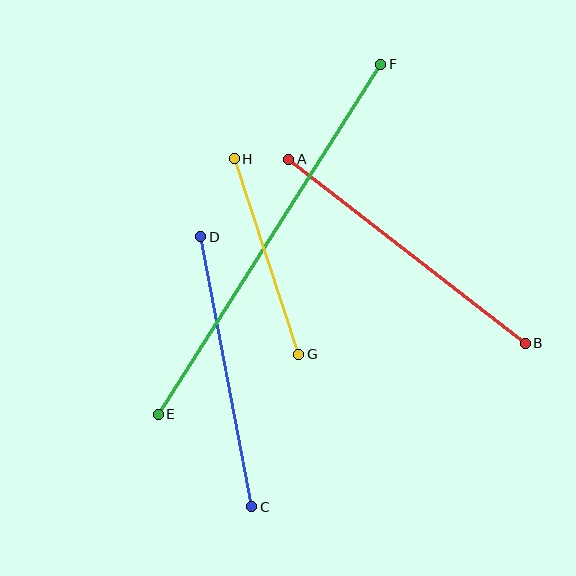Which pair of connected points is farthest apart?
Points E and F are farthest apart.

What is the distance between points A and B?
The distance is approximately 299 pixels.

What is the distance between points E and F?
The distance is approximately 415 pixels.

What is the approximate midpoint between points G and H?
The midpoint is at approximately (267, 257) pixels.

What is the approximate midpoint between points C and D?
The midpoint is at approximately (226, 372) pixels.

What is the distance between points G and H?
The distance is approximately 206 pixels.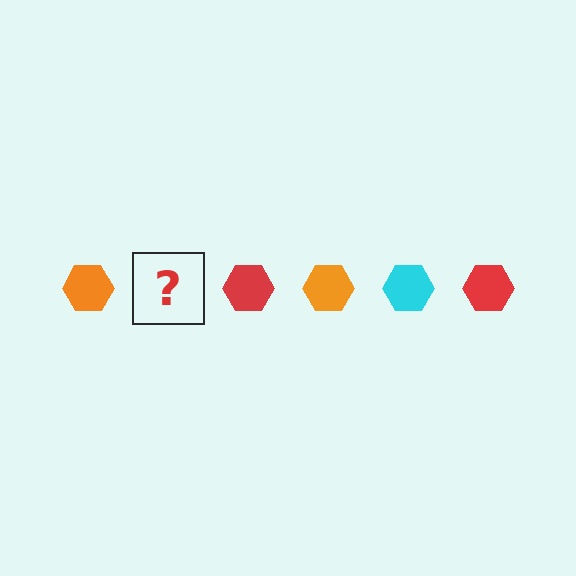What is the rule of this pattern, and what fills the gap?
The rule is that the pattern cycles through orange, cyan, red hexagons. The gap should be filled with a cyan hexagon.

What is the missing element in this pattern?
The missing element is a cyan hexagon.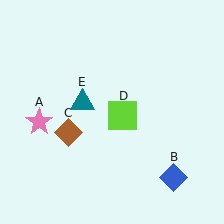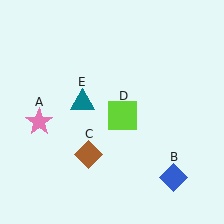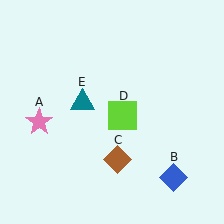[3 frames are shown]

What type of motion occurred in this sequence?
The brown diamond (object C) rotated counterclockwise around the center of the scene.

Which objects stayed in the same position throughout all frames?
Pink star (object A) and blue diamond (object B) and lime square (object D) and teal triangle (object E) remained stationary.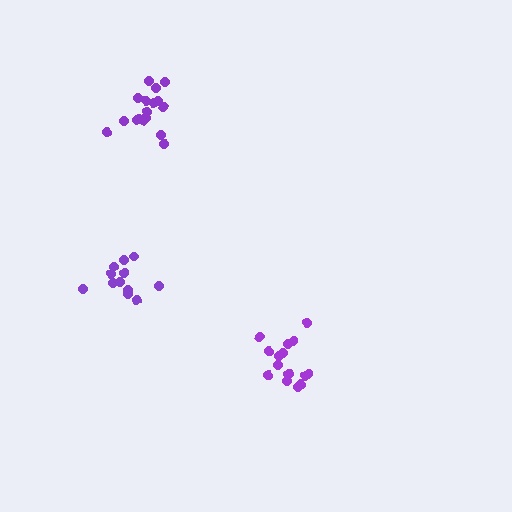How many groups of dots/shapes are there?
There are 3 groups.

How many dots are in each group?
Group 1: 18 dots, Group 2: 16 dots, Group 3: 12 dots (46 total).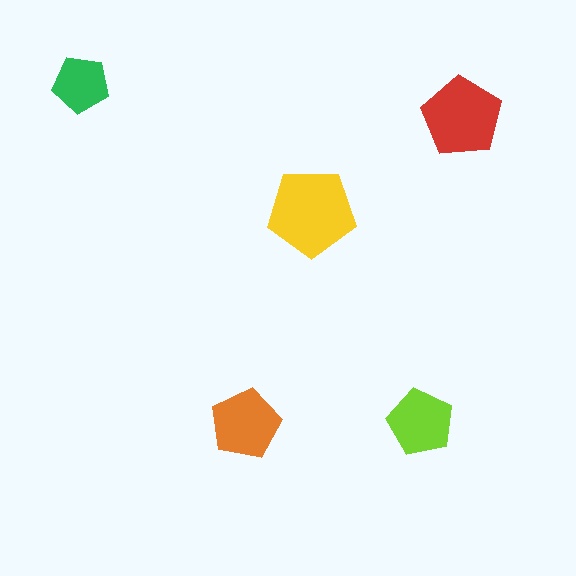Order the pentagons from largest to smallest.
the yellow one, the red one, the orange one, the lime one, the green one.